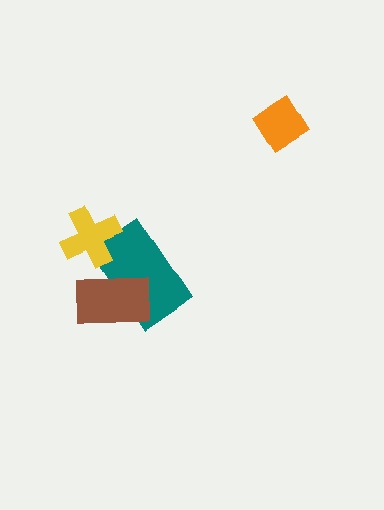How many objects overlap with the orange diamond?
0 objects overlap with the orange diamond.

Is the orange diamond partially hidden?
No, no other shape covers it.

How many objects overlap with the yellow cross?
1 object overlaps with the yellow cross.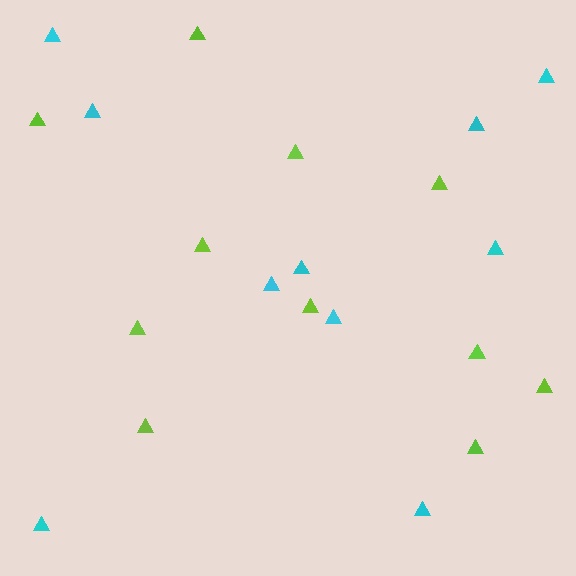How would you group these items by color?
There are 2 groups: one group of lime triangles (11) and one group of cyan triangles (10).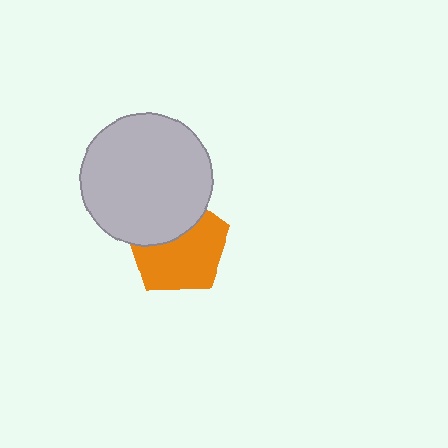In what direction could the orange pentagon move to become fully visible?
The orange pentagon could move down. That would shift it out from behind the light gray circle entirely.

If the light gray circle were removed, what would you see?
You would see the complete orange pentagon.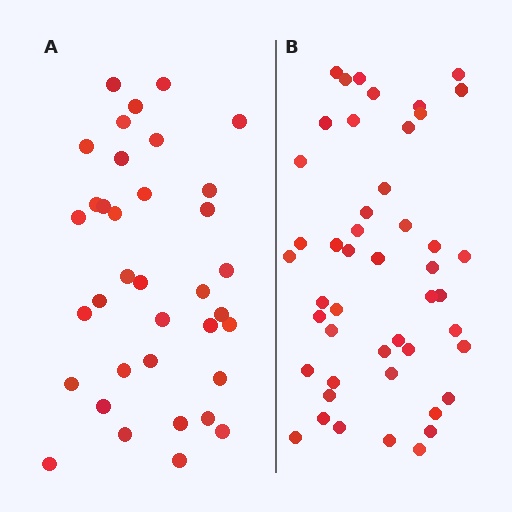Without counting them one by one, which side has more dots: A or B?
Region B (the right region) has more dots.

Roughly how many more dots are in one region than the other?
Region B has roughly 12 or so more dots than region A.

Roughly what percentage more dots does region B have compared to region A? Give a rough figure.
About 30% more.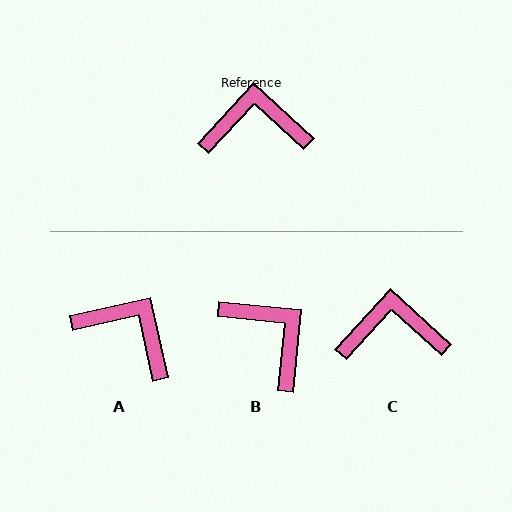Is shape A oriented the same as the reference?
No, it is off by about 35 degrees.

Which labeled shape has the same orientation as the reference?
C.